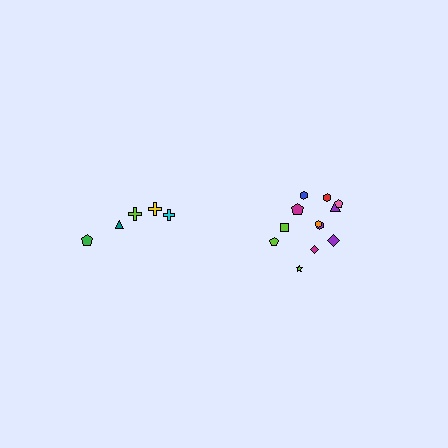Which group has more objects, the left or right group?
The right group.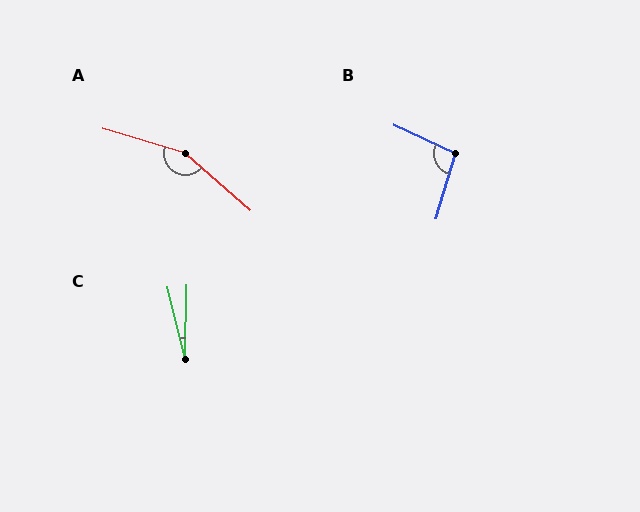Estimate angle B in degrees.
Approximately 98 degrees.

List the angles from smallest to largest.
C (15°), B (98°), A (155°).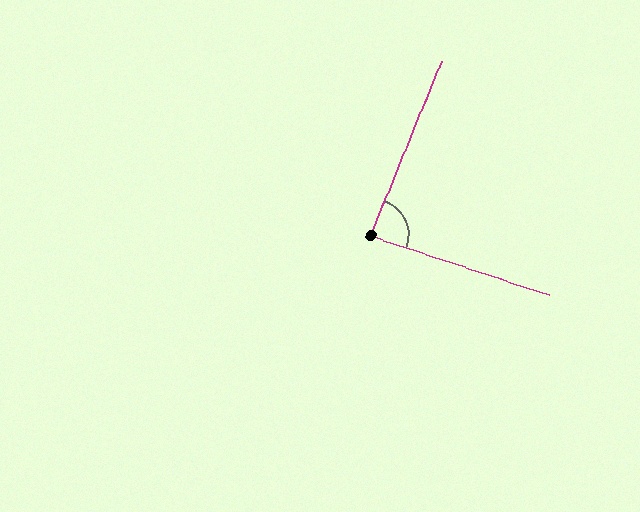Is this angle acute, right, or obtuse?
It is approximately a right angle.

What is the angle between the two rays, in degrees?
Approximately 86 degrees.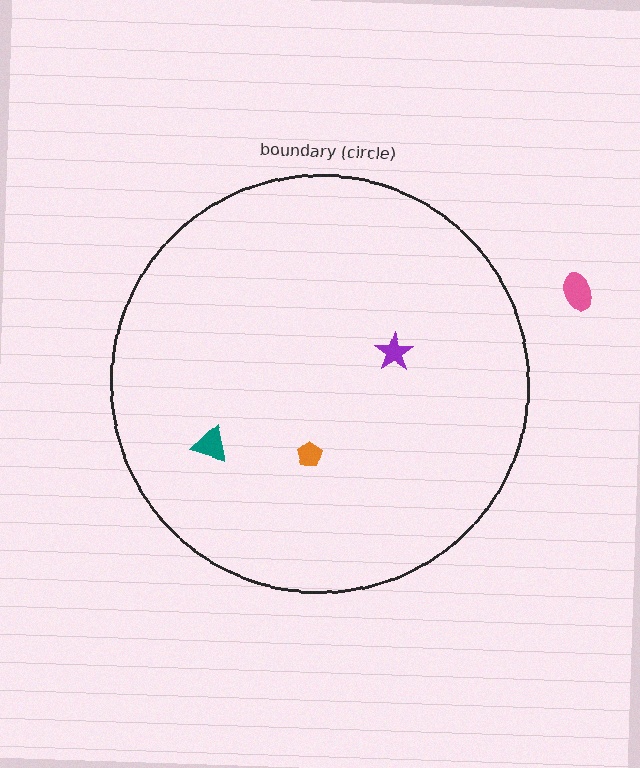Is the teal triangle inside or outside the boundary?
Inside.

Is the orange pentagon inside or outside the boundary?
Inside.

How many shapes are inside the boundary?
3 inside, 1 outside.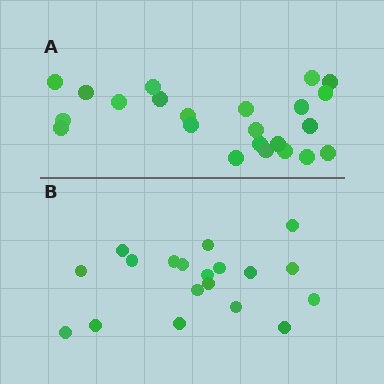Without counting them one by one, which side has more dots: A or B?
Region A (the top region) has more dots.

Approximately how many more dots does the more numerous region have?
Region A has about 4 more dots than region B.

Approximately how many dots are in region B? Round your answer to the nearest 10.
About 20 dots. (The exact count is 19, which rounds to 20.)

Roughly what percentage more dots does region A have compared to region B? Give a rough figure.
About 20% more.